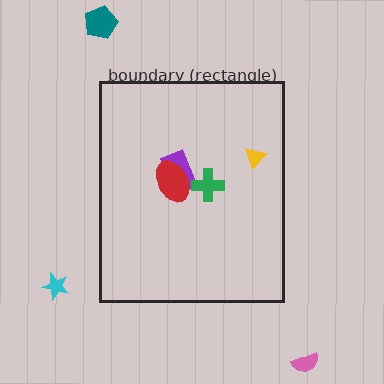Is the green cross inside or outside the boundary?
Inside.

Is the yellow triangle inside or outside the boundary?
Inside.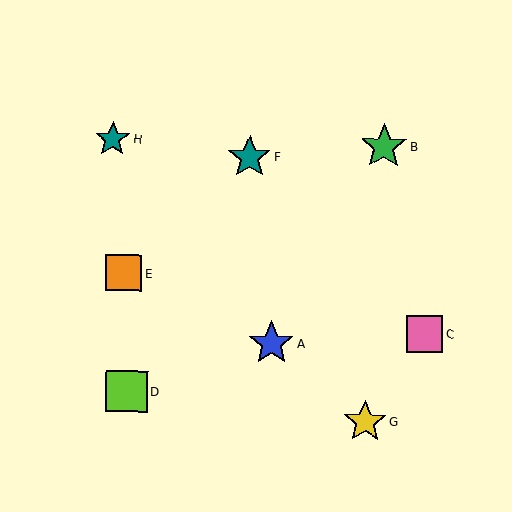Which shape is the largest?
The green star (labeled B) is the largest.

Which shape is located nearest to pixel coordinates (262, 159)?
The teal star (labeled F) at (250, 157) is nearest to that location.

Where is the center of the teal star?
The center of the teal star is at (250, 157).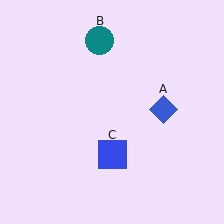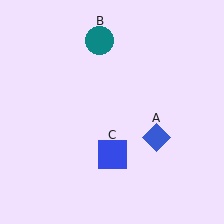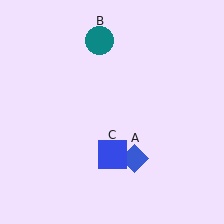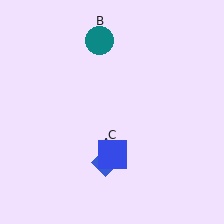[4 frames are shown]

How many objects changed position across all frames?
1 object changed position: blue diamond (object A).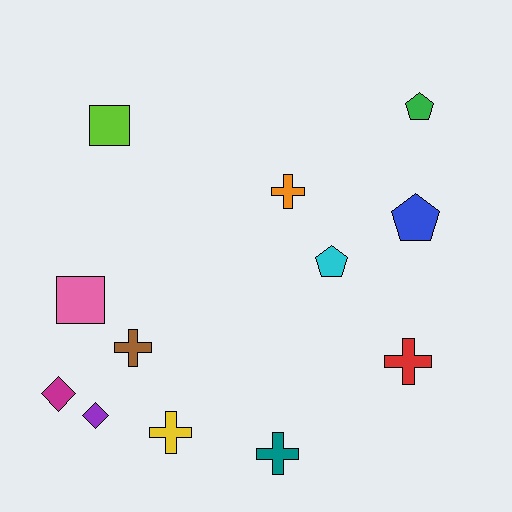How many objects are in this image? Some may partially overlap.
There are 12 objects.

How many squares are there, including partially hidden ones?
There are 2 squares.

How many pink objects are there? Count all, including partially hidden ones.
There is 1 pink object.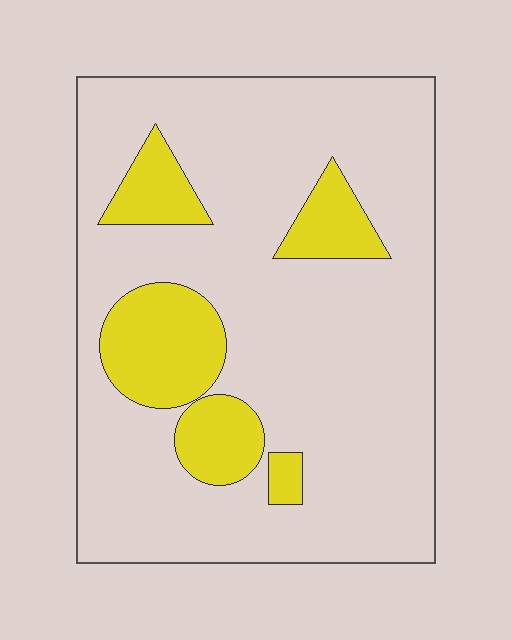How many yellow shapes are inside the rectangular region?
5.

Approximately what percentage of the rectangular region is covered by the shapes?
Approximately 20%.